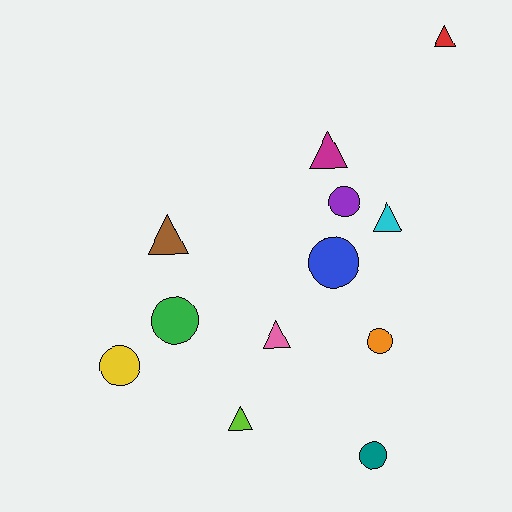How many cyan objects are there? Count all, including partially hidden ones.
There is 1 cyan object.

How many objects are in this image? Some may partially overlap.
There are 12 objects.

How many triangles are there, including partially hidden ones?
There are 6 triangles.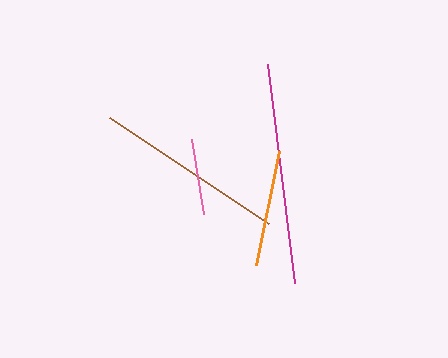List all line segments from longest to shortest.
From longest to shortest: magenta, brown, orange, pink.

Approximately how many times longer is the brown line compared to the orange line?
The brown line is approximately 1.6 times the length of the orange line.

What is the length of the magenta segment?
The magenta segment is approximately 221 pixels long.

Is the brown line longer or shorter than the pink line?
The brown line is longer than the pink line.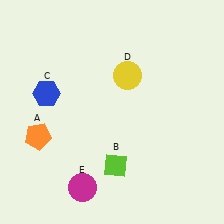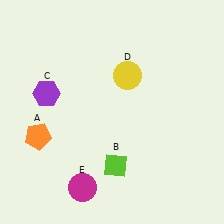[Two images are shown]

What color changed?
The hexagon (C) changed from blue in Image 1 to purple in Image 2.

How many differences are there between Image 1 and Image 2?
There is 1 difference between the two images.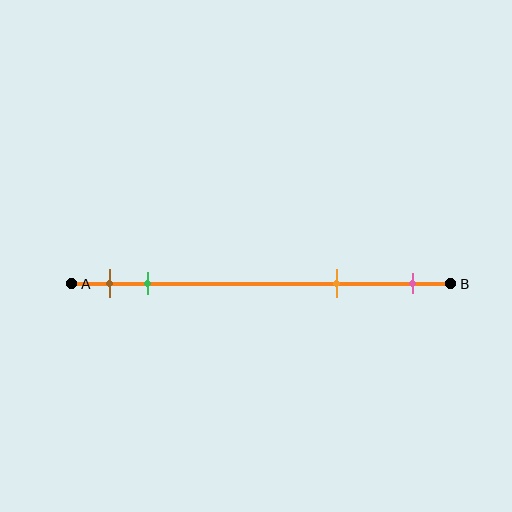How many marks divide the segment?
There are 4 marks dividing the segment.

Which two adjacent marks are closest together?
The brown and green marks are the closest adjacent pair.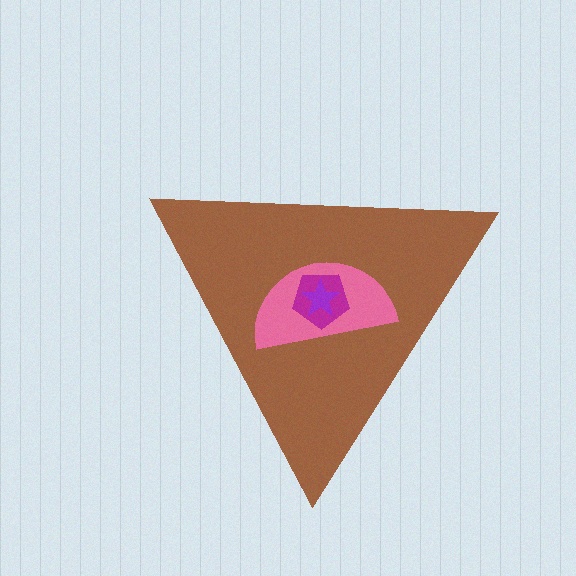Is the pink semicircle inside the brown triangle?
Yes.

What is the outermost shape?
The brown triangle.